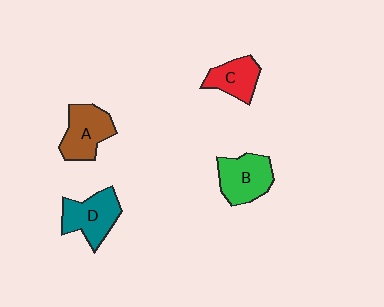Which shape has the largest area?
Shape D (teal).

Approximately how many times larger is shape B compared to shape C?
Approximately 1.3 times.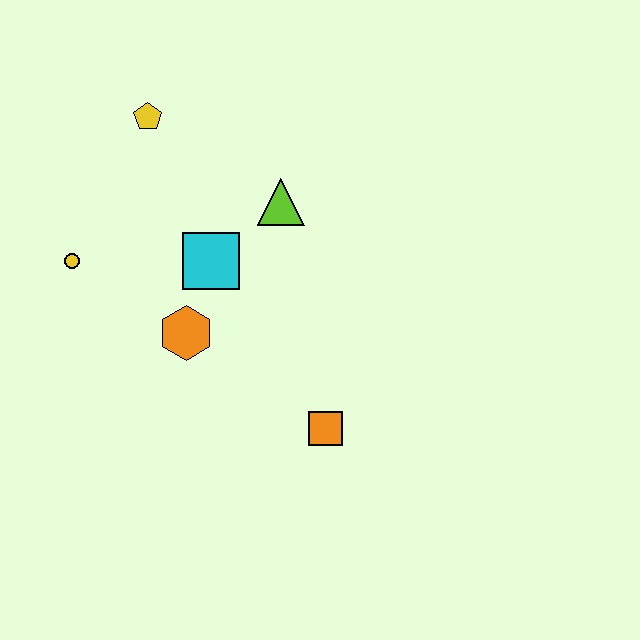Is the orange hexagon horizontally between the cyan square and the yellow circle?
Yes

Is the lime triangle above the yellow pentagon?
No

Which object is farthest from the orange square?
The yellow pentagon is farthest from the orange square.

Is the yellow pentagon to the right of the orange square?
No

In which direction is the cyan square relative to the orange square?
The cyan square is above the orange square.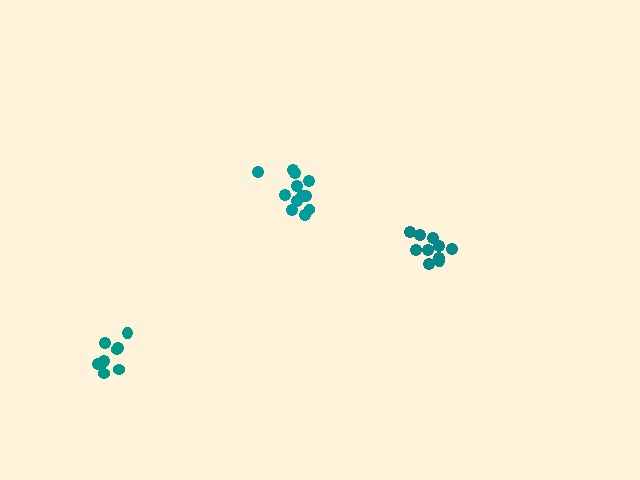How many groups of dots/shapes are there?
There are 3 groups.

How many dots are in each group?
Group 1: 9 dots, Group 2: 12 dots, Group 3: 10 dots (31 total).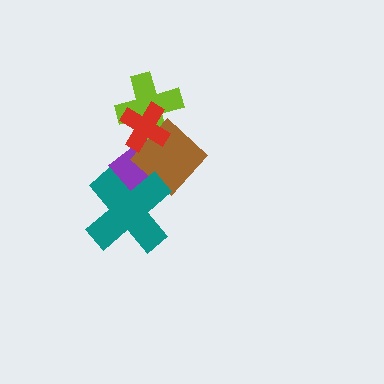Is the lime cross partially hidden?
Yes, it is partially covered by another shape.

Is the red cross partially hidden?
No, no other shape covers it.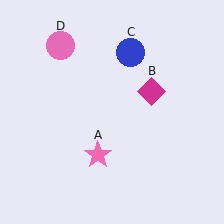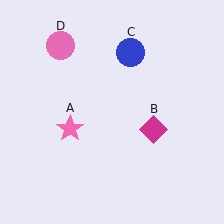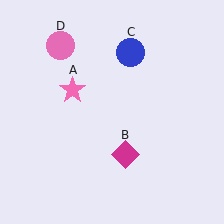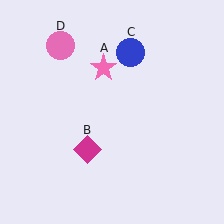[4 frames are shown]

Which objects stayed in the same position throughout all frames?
Blue circle (object C) and pink circle (object D) remained stationary.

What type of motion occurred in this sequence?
The pink star (object A), magenta diamond (object B) rotated clockwise around the center of the scene.